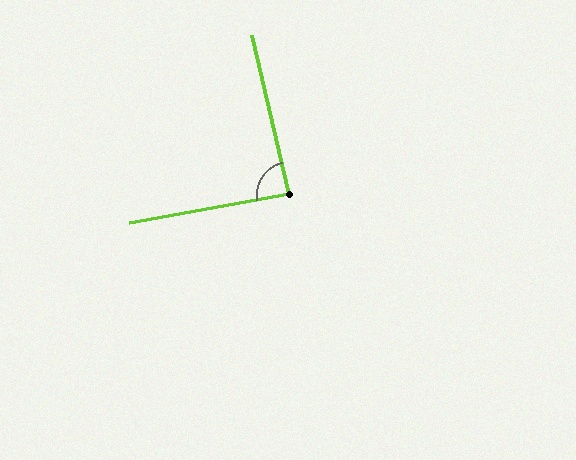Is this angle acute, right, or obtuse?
It is approximately a right angle.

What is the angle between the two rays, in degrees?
Approximately 87 degrees.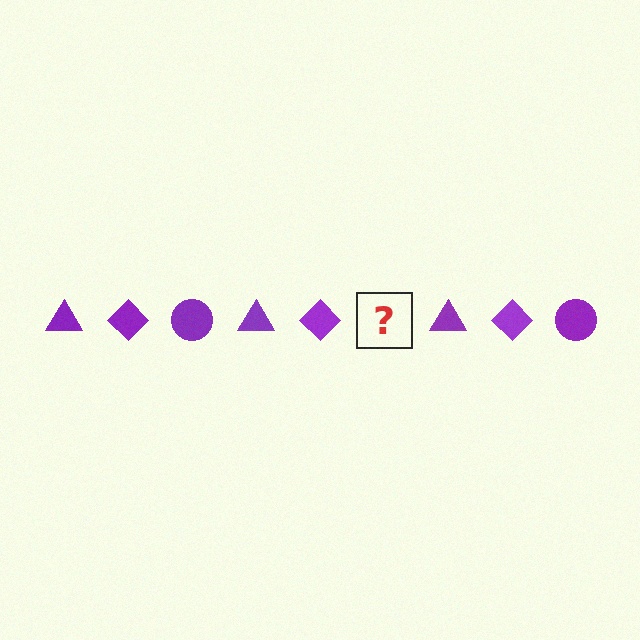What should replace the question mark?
The question mark should be replaced with a purple circle.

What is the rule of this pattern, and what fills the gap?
The rule is that the pattern cycles through triangle, diamond, circle shapes in purple. The gap should be filled with a purple circle.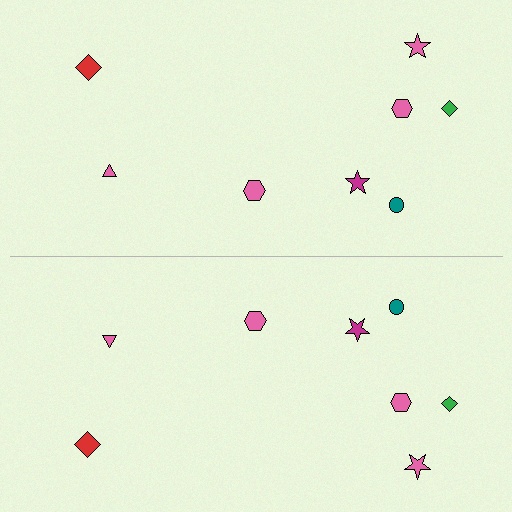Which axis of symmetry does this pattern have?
The pattern has a horizontal axis of symmetry running through the center of the image.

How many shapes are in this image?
There are 16 shapes in this image.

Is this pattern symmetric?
Yes, this pattern has bilateral (reflection) symmetry.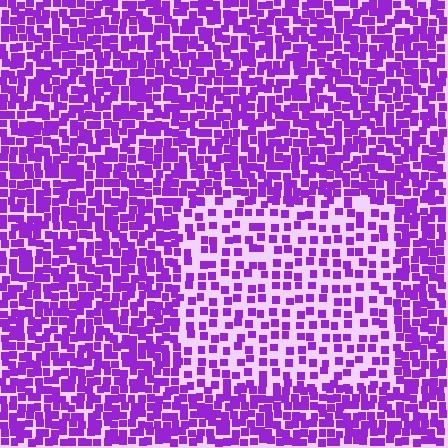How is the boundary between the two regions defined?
The boundary is defined by a change in element density (approximately 2.0x ratio). All elements are the same color, size, and shape.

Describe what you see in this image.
The image contains small purple elements arranged at two different densities. A rectangle-shaped region is visible where the elements are less densely packed than the surrounding area.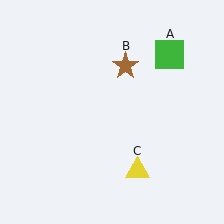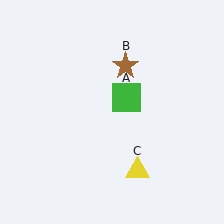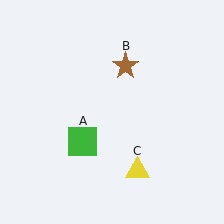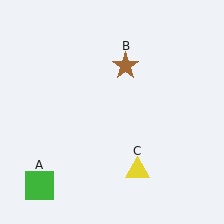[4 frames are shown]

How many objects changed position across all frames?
1 object changed position: green square (object A).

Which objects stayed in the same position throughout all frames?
Brown star (object B) and yellow triangle (object C) remained stationary.